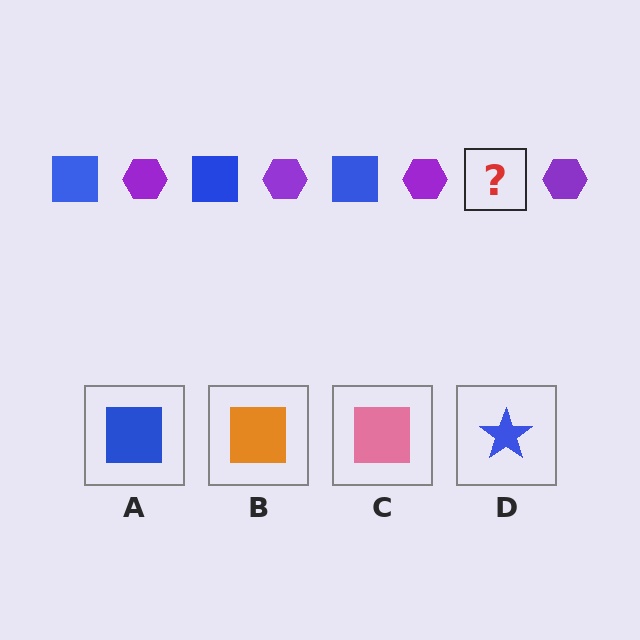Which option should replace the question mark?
Option A.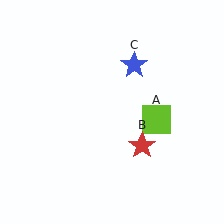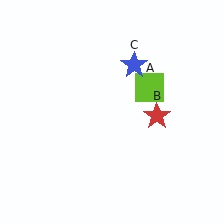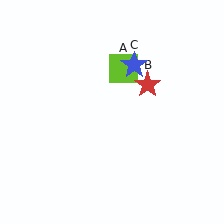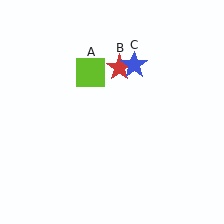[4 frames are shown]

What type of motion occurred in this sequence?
The lime square (object A), red star (object B) rotated counterclockwise around the center of the scene.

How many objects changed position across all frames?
2 objects changed position: lime square (object A), red star (object B).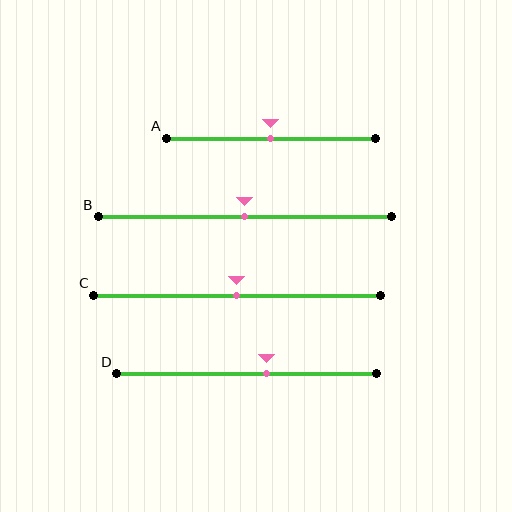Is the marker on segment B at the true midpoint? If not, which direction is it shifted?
Yes, the marker on segment B is at the true midpoint.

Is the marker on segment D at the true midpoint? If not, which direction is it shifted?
No, the marker on segment D is shifted to the right by about 8% of the segment length.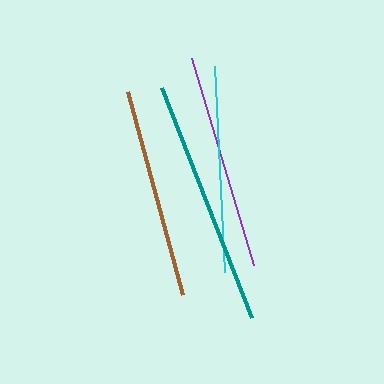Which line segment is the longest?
The teal line is the longest at approximately 247 pixels.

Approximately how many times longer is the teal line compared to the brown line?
The teal line is approximately 1.2 times the length of the brown line.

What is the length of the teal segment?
The teal segment is approximately 247 pixels long.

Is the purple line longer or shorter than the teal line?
The teal line is longer than the purple line.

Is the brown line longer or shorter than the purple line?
The purple line is longer than the brown line.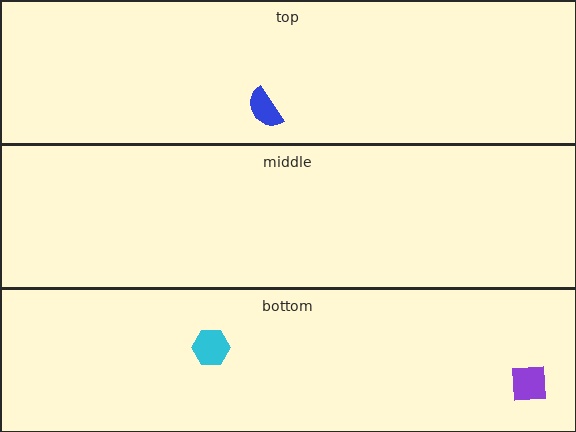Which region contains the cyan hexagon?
The bottom region.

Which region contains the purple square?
The bottom region.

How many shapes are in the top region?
1.